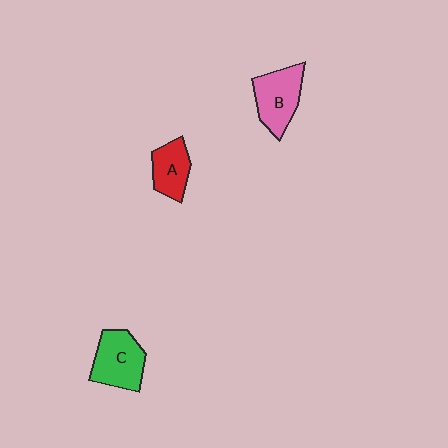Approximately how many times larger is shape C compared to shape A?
Approximately 1.4 times.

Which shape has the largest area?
Shape B (pink).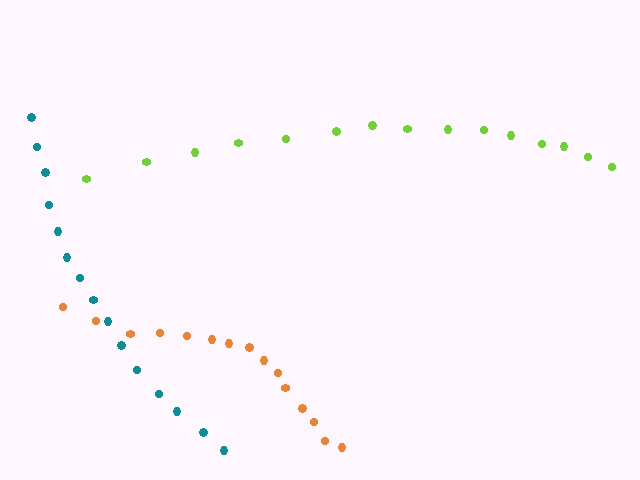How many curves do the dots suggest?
There are 3 distinct paths.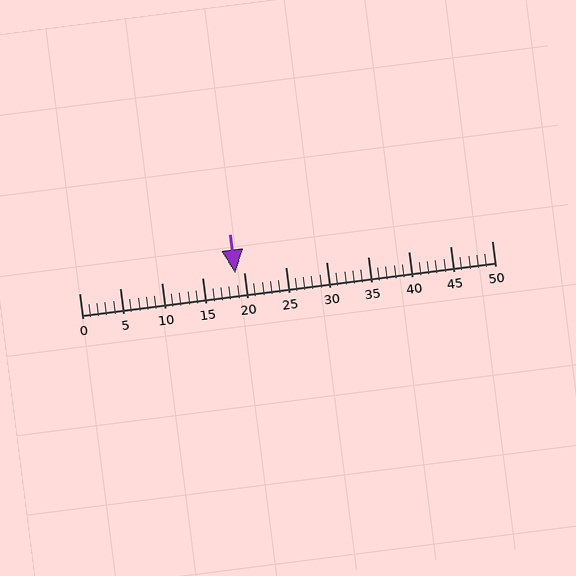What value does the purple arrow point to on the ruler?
The purple arrow points to approximately 19.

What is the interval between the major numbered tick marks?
The major tick marks are spaced 5 units apart.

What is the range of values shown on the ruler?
The ruler shows values from 0 to 50.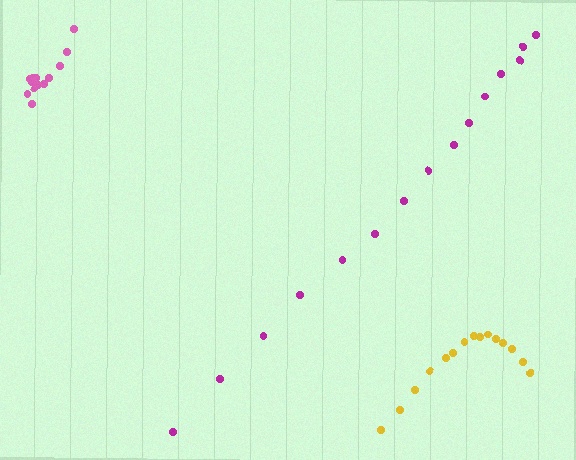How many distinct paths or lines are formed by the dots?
There are 3 distinct paths.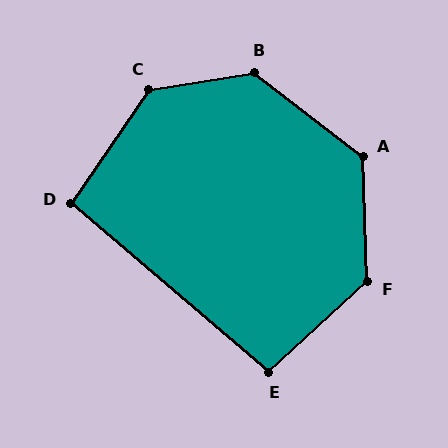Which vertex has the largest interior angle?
B, at approximately 133 degrees.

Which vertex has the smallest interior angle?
D, at approximately 96 degrees.